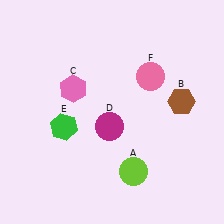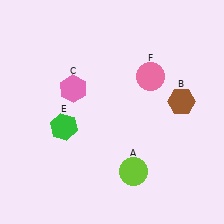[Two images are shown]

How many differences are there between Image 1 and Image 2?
There is 1 difference between the two images.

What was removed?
The magenta circle (D) was removed in Image 2.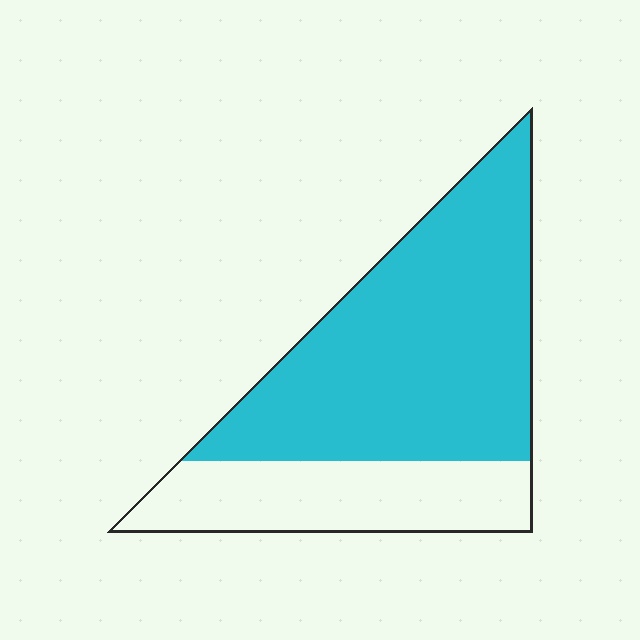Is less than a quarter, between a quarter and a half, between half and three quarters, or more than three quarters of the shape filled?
Between half and three quarters.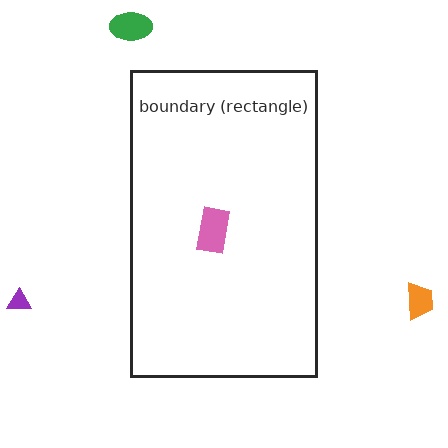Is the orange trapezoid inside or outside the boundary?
Outside.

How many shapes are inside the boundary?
1 inside, 3 outside.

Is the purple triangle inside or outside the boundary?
Outside.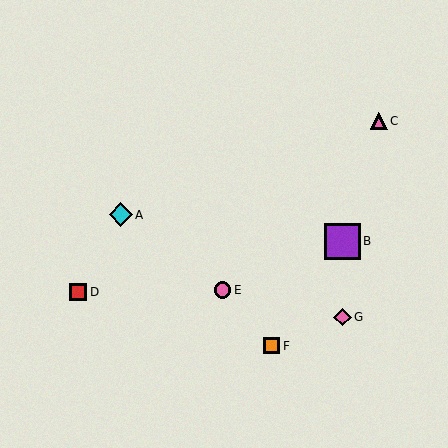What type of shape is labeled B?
Shape B is a purple square.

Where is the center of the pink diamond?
The center of the pink diamond is at (343, 317).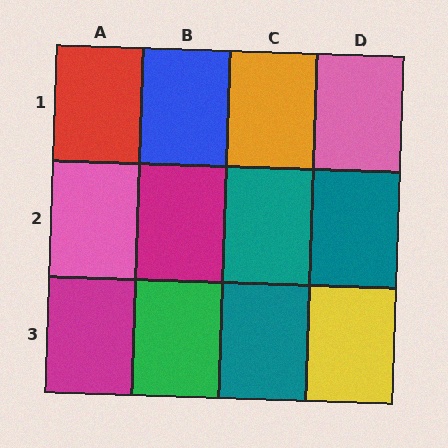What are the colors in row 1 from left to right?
Red, blue, orange, pink.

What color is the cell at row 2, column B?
Magenta.